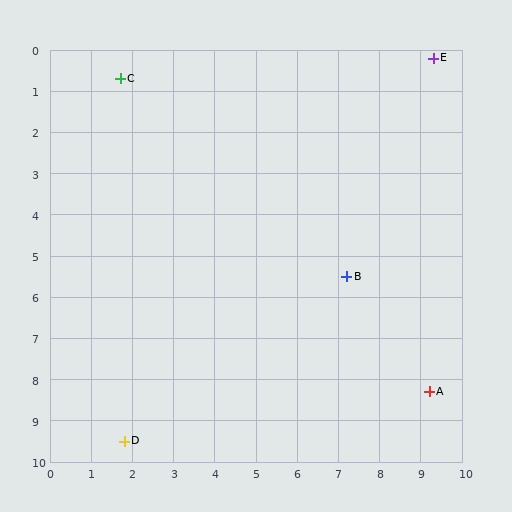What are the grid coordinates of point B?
Point B is at approximately (7.2, 5.5).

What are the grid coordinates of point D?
Point D is at approximately (1.8, 9.5).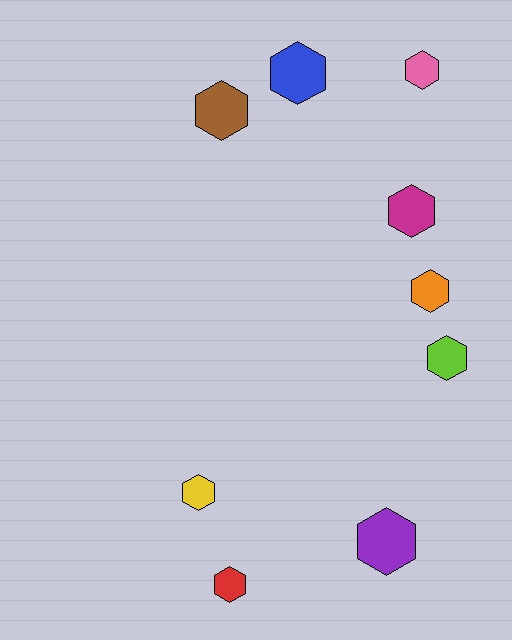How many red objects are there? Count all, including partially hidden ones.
There is 1 red object.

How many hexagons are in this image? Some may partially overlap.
There are 9 hexagons.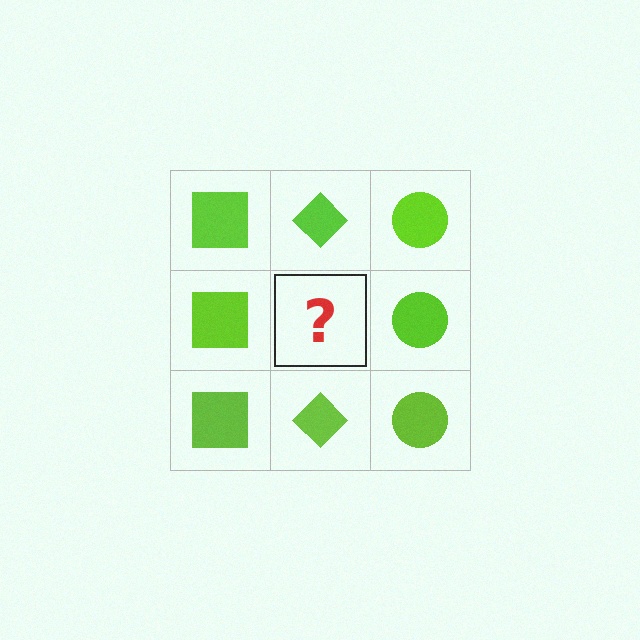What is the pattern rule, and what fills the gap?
The rule is that each column has a consistent shape. The gap should be filled with a lime diamond.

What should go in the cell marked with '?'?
The missing cell should contain a lime diamond.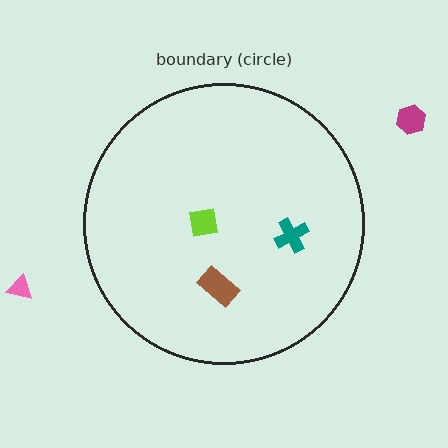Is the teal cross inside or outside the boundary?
Inside.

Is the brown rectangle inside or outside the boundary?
Inside.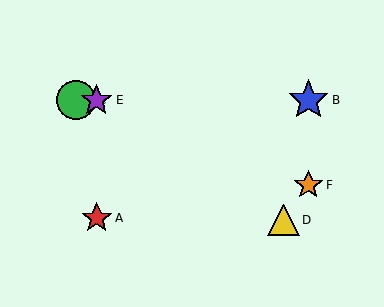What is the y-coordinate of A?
Object A is at y≈218.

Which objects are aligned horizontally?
Objects B, C, E are aligned horizontally.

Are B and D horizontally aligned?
No, B is at y≈100 and D is at y≈220.